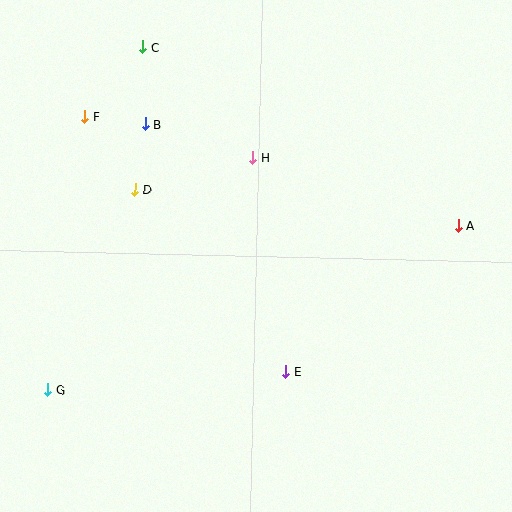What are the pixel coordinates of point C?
Point C is at (143, 47).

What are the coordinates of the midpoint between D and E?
The midpoint between D and E is at (210, 281).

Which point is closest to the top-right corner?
Point A is closest to the top-right corner.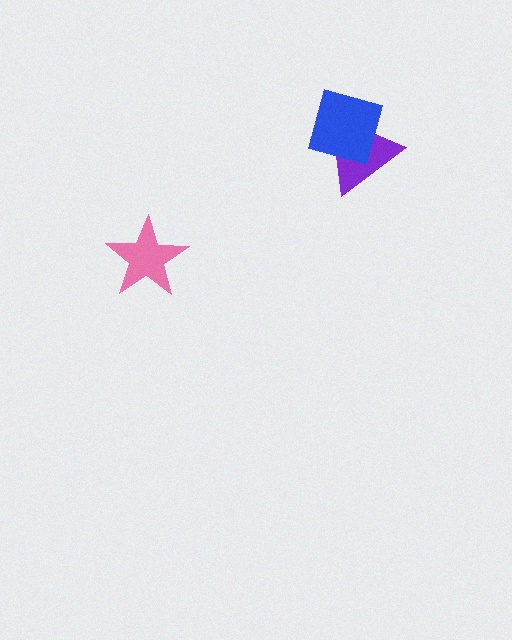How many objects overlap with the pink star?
0 objects overlap with the pink star.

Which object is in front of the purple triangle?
The blue diamond is in front of the purple triangle.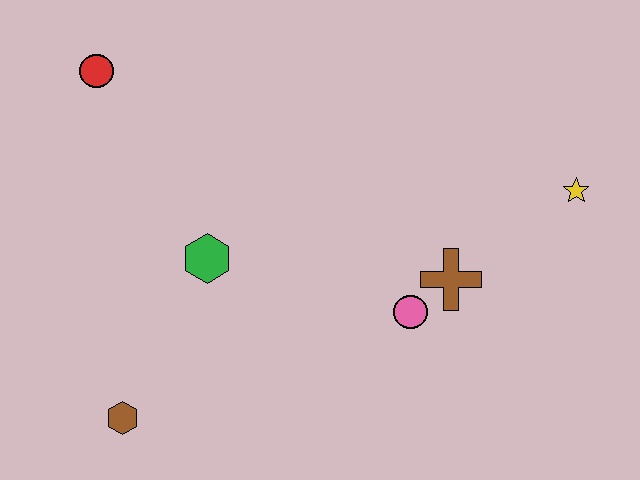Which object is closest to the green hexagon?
The brown hexagon is closest to the green hexagon.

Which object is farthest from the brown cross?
The red circle is farthest from the brown cross.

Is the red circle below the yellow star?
No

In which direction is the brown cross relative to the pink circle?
The brown cross is to the right of the pink circle.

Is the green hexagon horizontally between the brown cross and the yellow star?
No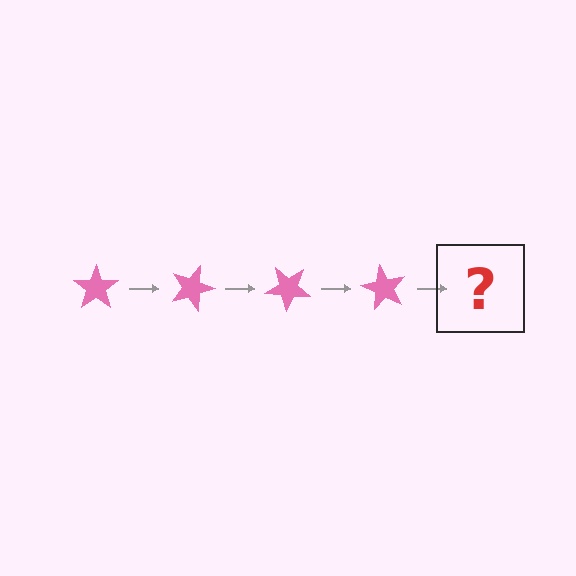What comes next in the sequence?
The next element should be a pink star rotated 80 degrees.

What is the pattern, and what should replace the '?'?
The pattern is that the star rotates 20 degrees each step. The '?' should be a pink star rotated 80 degrees.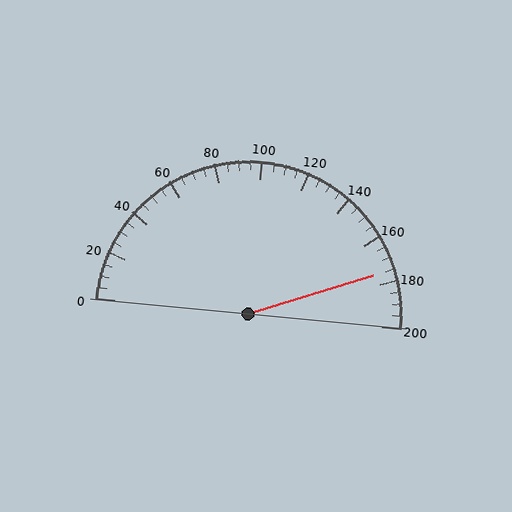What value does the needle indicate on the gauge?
The needle indicates approximately 175.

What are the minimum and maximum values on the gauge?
The gauge ranges from 0 to 200.